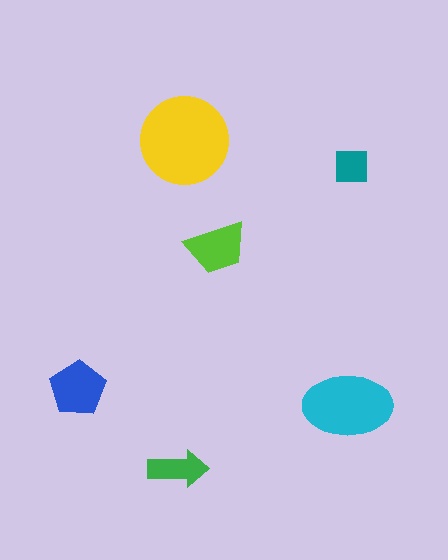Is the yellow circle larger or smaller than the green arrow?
Larger.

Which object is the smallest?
The teal square.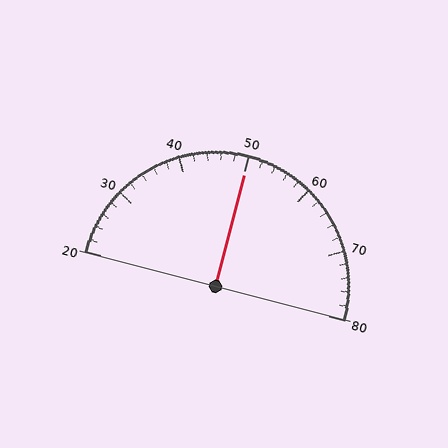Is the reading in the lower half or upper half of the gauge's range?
The reading is in the upper half of the range (20 to 80).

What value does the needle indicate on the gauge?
The needle indicates approximately 50.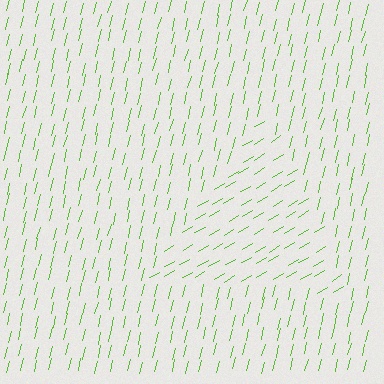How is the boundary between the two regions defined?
The boundary is defined purely by a change in line orientation (approximately 45 degrees difference). All lines are the same color and thickness.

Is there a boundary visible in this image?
Yes, there is a texture boundary formed by a change in line orientation.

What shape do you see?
I see a triangle.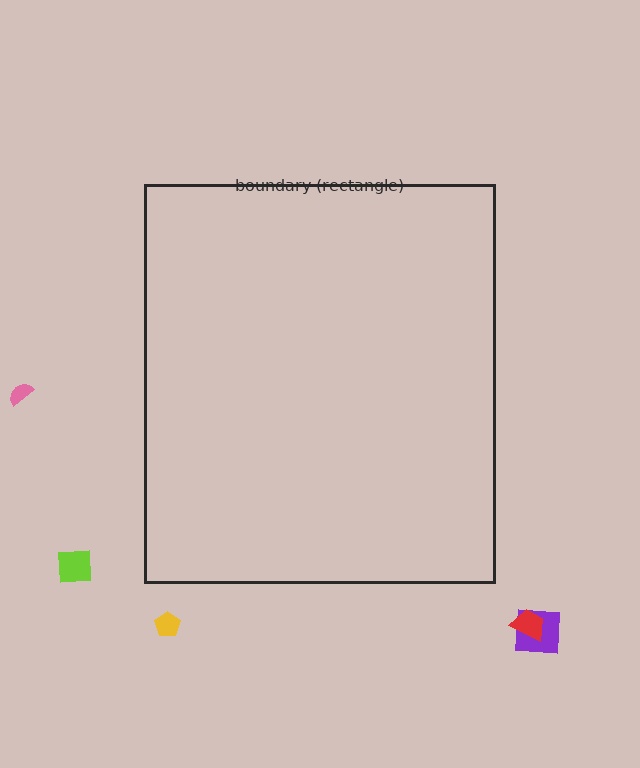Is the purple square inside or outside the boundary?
Outside.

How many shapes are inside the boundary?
0 inside, 5 outside.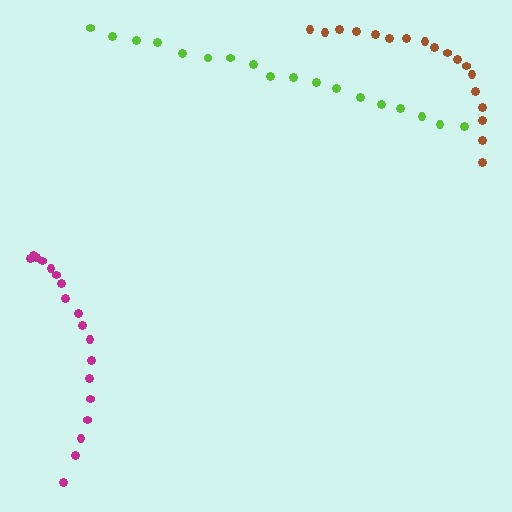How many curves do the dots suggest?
There are 3 distinct paths.